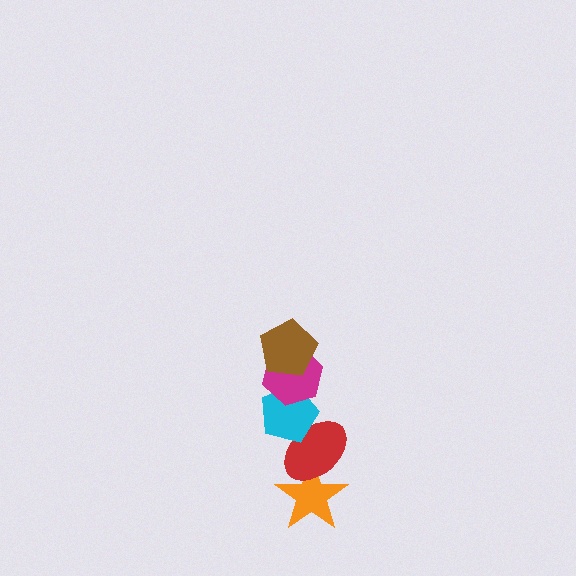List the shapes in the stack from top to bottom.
From top to bottom: the brown pentagon, the magenta hexagon, the cyan pentagon, the red ellipse, the orange star.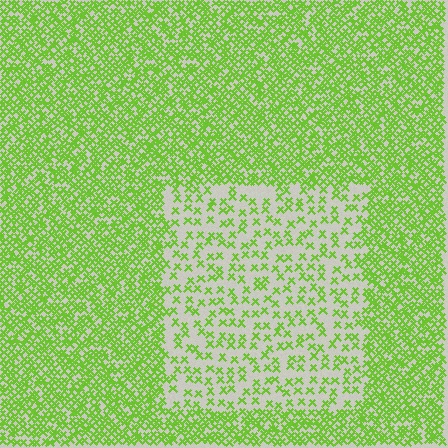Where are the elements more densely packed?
The elements are more densely packed outside the rectangle boundary.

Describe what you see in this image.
The image contains small lime elements arranged at two different densities. A rectangle-shaped region is visible where the elements are less densely packed than the surrounding area.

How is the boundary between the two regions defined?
The boundary is defined by a change in element density (approximately 2.8x ratio). All elements are the same color, size, and shape.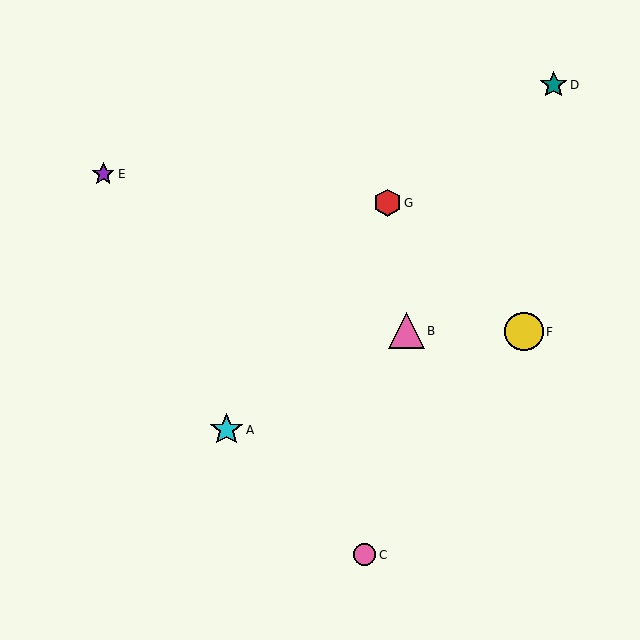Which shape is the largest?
The yellow circle (labeled F) is the largest.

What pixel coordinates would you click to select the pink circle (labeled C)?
Click at (365, 555) to select the pink circle C.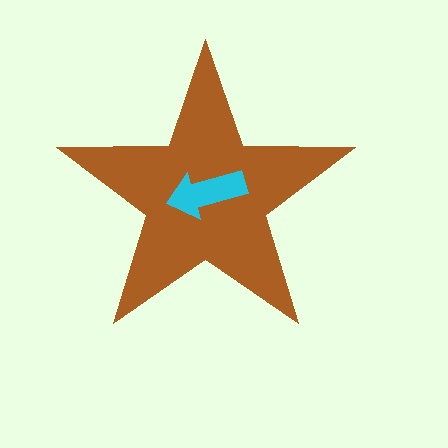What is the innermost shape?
The cyan arrow.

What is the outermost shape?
The brown star.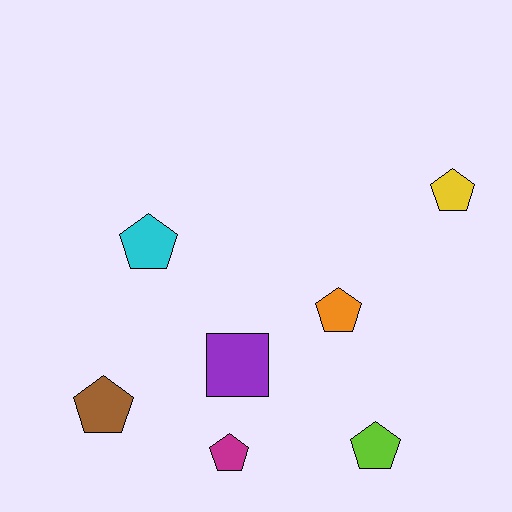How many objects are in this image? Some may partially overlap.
There are 7 objects.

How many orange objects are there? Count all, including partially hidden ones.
There is 1 orange object.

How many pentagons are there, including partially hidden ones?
There are 6 pentagons.